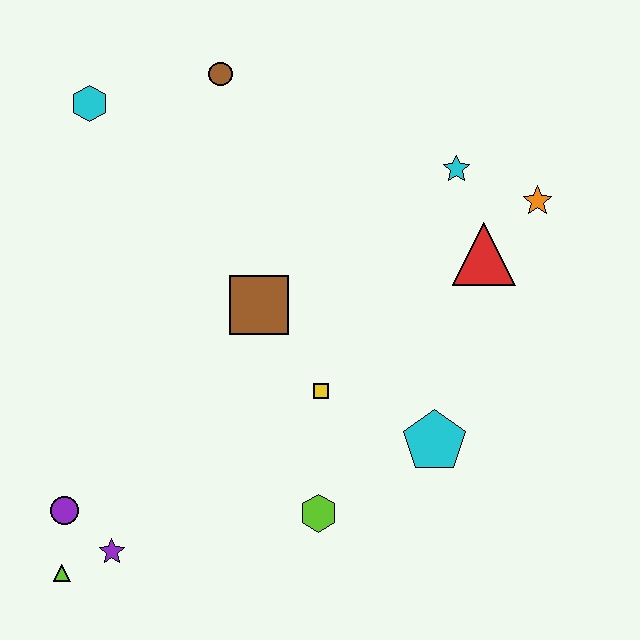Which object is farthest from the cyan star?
The lime triangle is farthest from the cyan star.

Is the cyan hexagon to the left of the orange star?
Yes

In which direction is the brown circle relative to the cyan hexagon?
The brown circle is to the right of the cyan hexagon.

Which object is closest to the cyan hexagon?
The brown circle is closest to the cyan hexagon.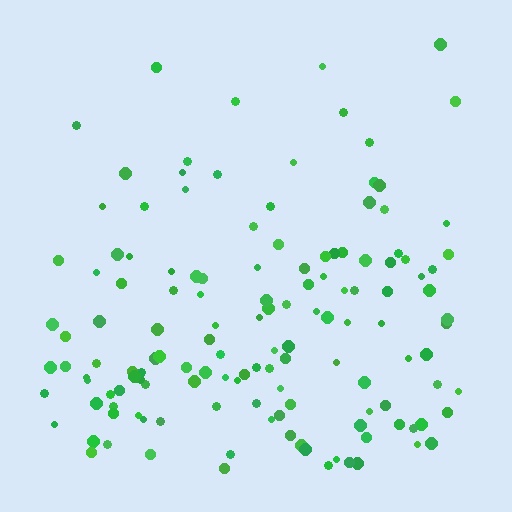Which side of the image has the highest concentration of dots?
The bottom.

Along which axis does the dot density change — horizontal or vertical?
Vertical.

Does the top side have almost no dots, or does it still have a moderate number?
Still a moderate number, just noticeably fewer than the bottom.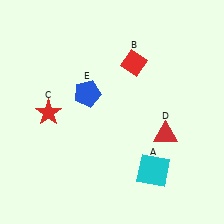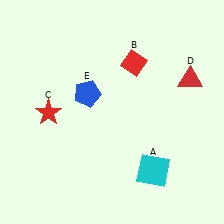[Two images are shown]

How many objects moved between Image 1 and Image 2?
1 object moved between the two images.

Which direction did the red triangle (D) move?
The red triangle (D) moved up.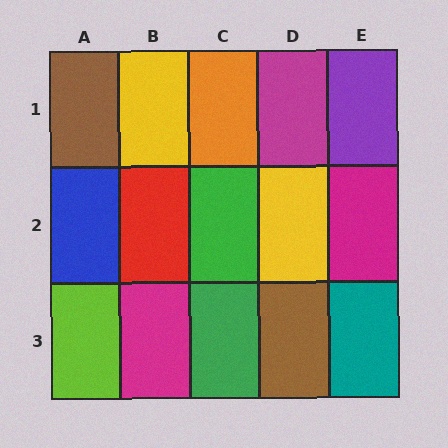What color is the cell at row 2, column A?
Blue.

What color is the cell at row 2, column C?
Green.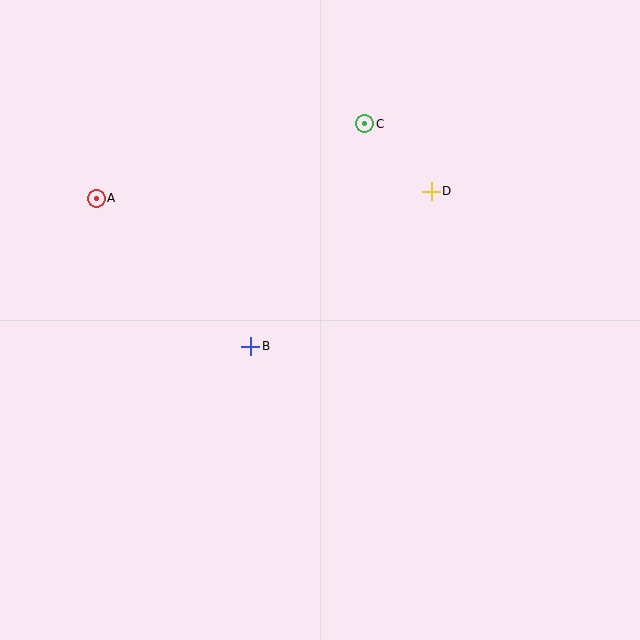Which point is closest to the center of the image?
Point B at (251, 346) is closest to the center.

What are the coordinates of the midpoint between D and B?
The midpoint between D and B is at (341, 269).